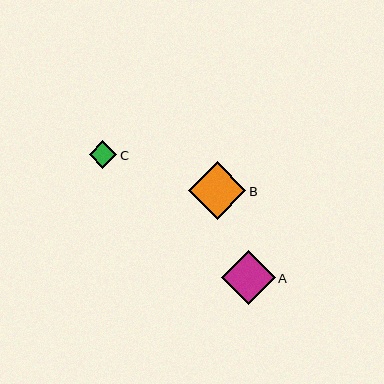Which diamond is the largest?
Diamond B is the largest with a size of approximately 58 pixels.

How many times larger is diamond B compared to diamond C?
Diamond B is approximately 2.1 times the size of diamond C.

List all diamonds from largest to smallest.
From largest to smallest: B, A, C.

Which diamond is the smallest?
Diamond C is the smallest with a size of approximately 27 pixels.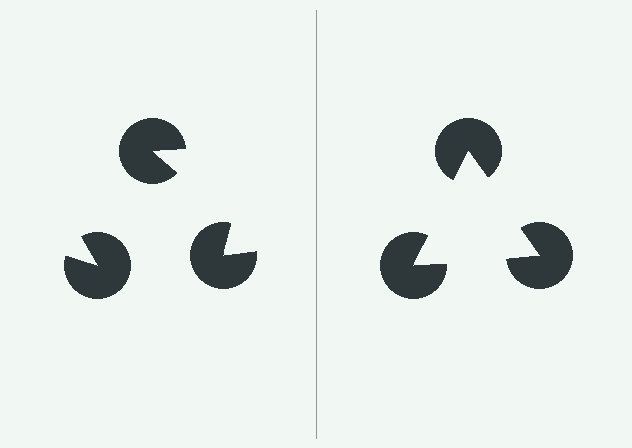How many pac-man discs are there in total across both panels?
6 — 3 on each side.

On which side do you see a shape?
An illusory triangle appears on the right side. On the left side the wedge cuts are rotated, so no coherent shape forms.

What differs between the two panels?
The pac-man discs are positioned identically on both sides; only the wedge orientations differ. On the right they align to a triangle; on the left they are misaligned.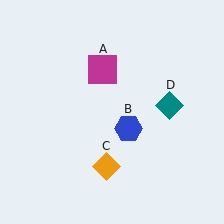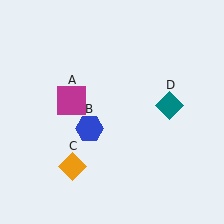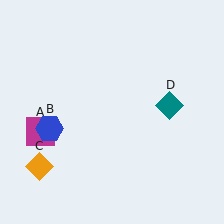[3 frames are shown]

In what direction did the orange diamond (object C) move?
The orange diamond (object C) moved left.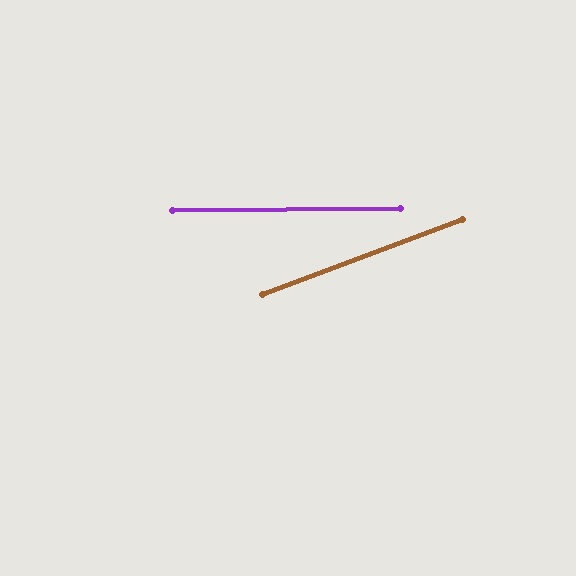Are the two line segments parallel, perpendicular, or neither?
Neither parallel nor perpendicular — they differ by about 20°.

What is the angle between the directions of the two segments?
Approximately 20 degrees.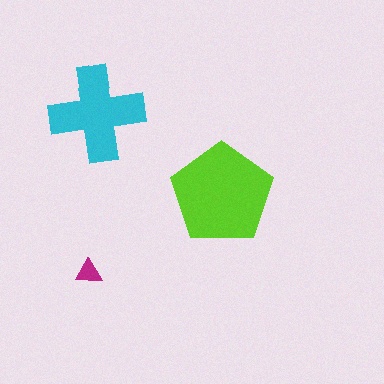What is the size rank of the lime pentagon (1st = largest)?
1st.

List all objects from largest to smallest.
The lime pentagon, the cyan cross, the magenta triangle.